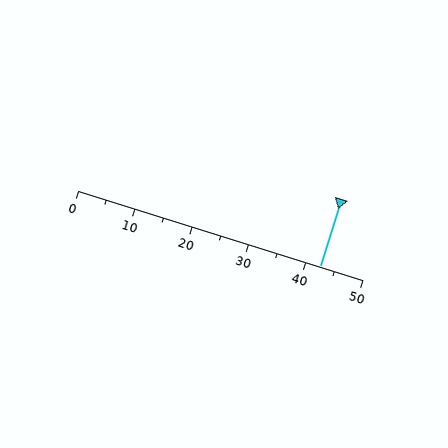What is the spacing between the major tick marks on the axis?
The major ticks are spaced 10 apart.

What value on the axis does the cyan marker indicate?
The marker indicates approximately 42.5.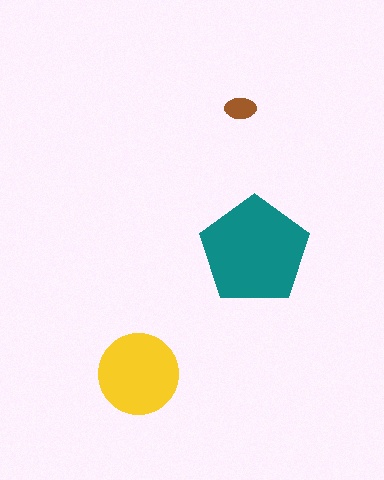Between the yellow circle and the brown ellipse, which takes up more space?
The yellow circle.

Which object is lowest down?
The yellow circle is bottommost.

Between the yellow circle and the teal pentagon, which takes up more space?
The teal pentagon.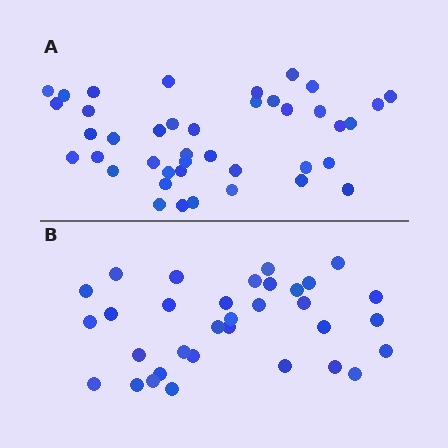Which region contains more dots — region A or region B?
Region A (the top region) has more dots.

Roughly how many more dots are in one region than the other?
Region A has roughly 8 or so more dots than region B.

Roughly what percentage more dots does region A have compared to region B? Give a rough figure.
About 25% more.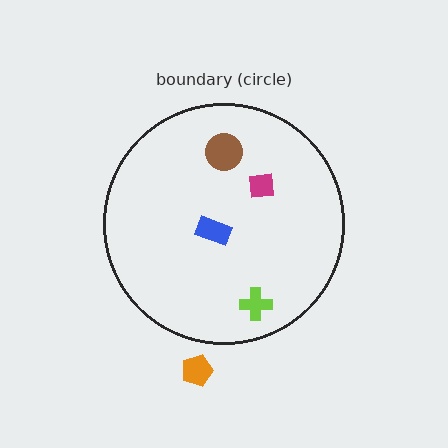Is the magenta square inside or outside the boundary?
Inside.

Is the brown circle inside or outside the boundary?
Inside.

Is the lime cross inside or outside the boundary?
Inside.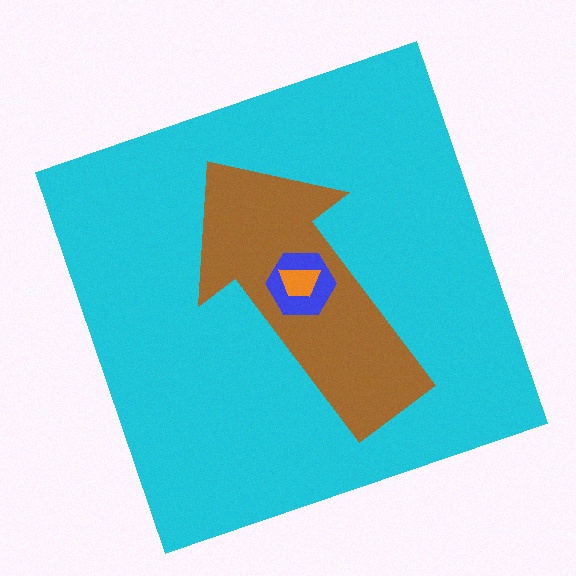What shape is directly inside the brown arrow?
The blue hexagon.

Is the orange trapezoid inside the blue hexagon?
Yes.